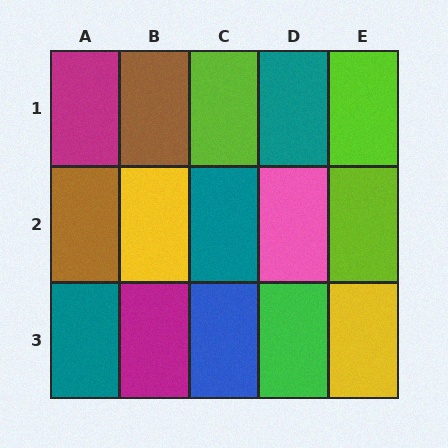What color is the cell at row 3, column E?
Yellow.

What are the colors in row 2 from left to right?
Brown, yellow, teal, pink, lime.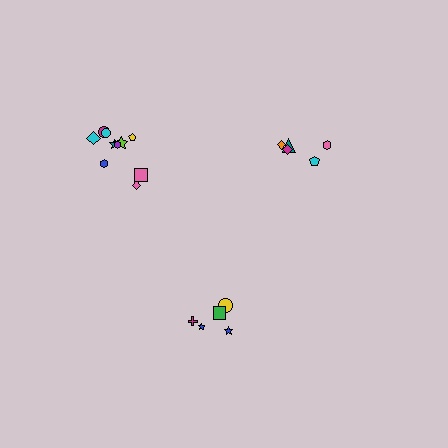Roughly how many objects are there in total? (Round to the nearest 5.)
Roughly 20 objects in total.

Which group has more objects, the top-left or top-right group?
The top-left group.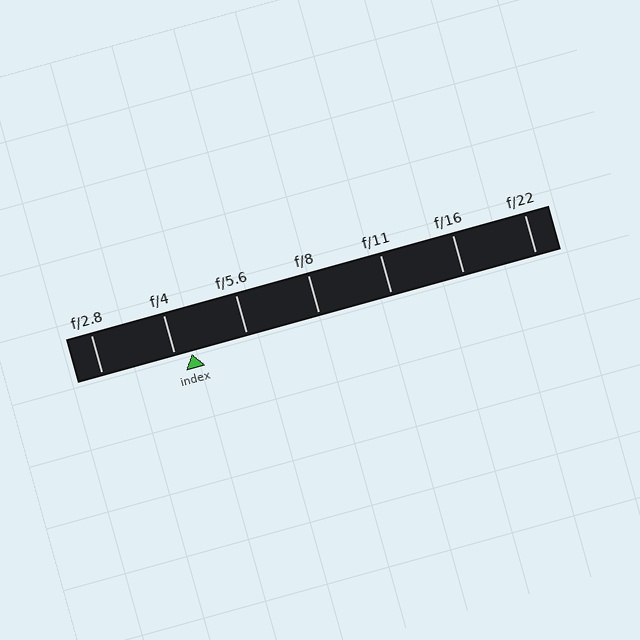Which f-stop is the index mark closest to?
The index mark is closest to f/4.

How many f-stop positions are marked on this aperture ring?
There are 7 f-stop positions marked.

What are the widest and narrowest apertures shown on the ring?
The widest aperture shown is f/2.8 and the narrowest is f/22.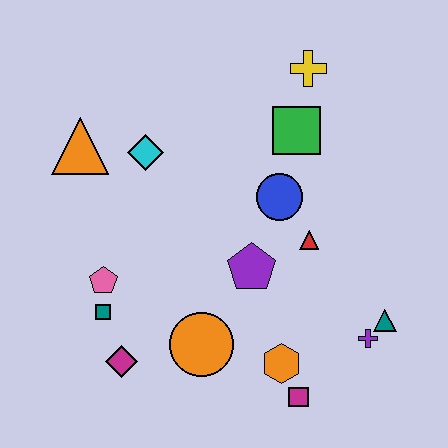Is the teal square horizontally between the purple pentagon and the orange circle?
No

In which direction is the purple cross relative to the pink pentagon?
The purple cross is to the right of the pink pentagon.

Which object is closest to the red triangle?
The blue circle is closest to the red triangle.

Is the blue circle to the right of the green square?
No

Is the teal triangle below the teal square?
Yes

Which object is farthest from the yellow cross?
The magenta diamond is farthest from the yellow cross.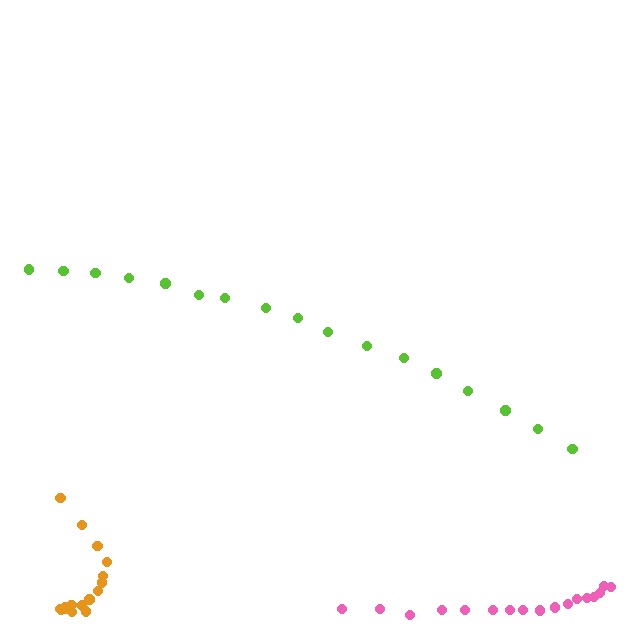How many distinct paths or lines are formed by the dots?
There are 3 distinct paths.